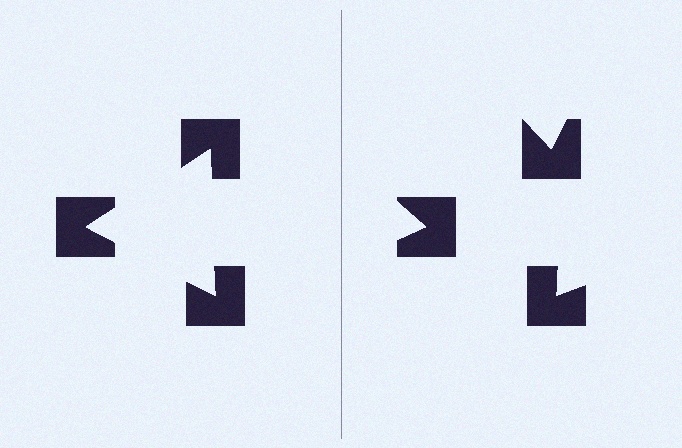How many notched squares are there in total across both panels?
6 — 3 on each side.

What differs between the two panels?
The notched squares are positioned identically on both sides; only the wedge orientations differ. On the left they align to a triangle; on the right they are misaligned.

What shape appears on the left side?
An illusory triangle.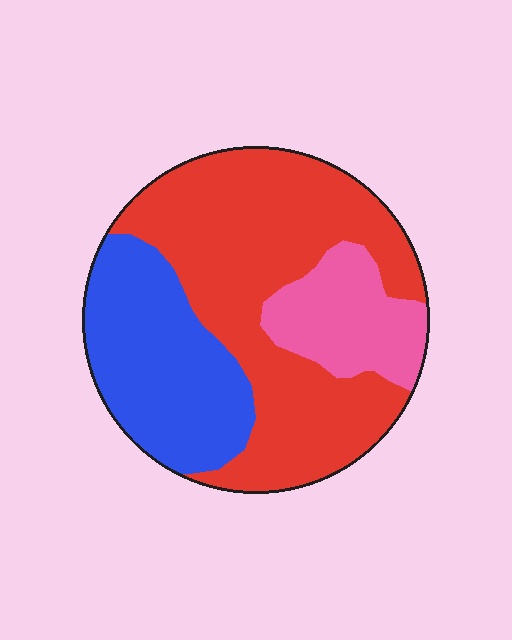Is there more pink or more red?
Red.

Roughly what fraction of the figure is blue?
Blue takes up about one quarter (1/4) of the figure.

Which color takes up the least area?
Pink, at roughly 15%.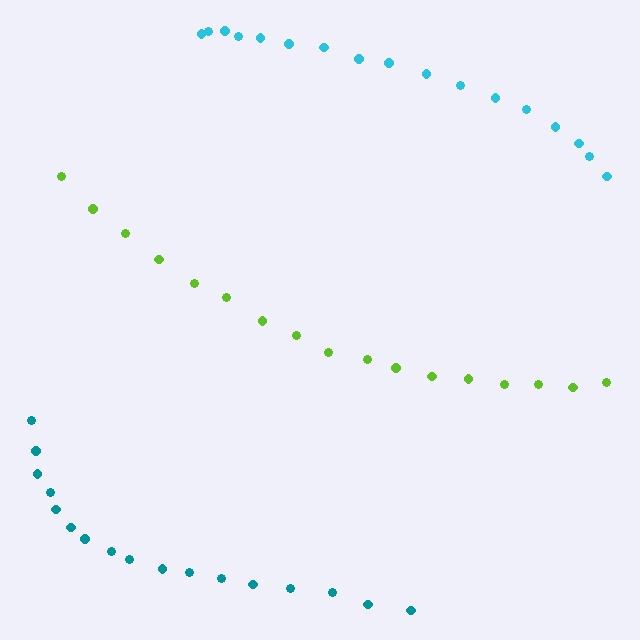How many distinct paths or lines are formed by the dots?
There are 3 distinct paths.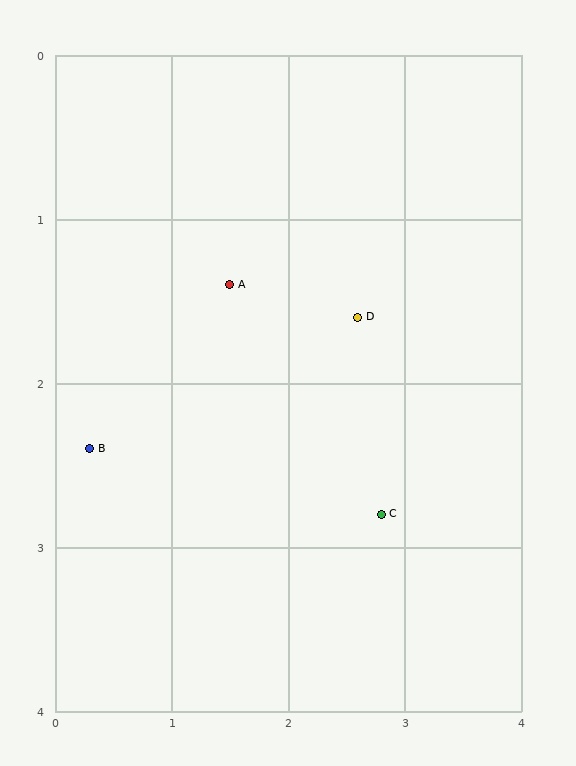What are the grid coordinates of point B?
Point B is at approximately (0.3, 2.4).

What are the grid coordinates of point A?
Point A is at approximately (1.5, 1.4).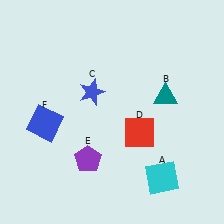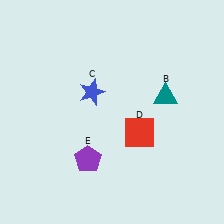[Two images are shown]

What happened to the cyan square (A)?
The cyan square (A) was removed in Image 2. It was in the bottom-right area of Image 1.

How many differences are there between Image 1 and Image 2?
There are 2 differences between the two images.